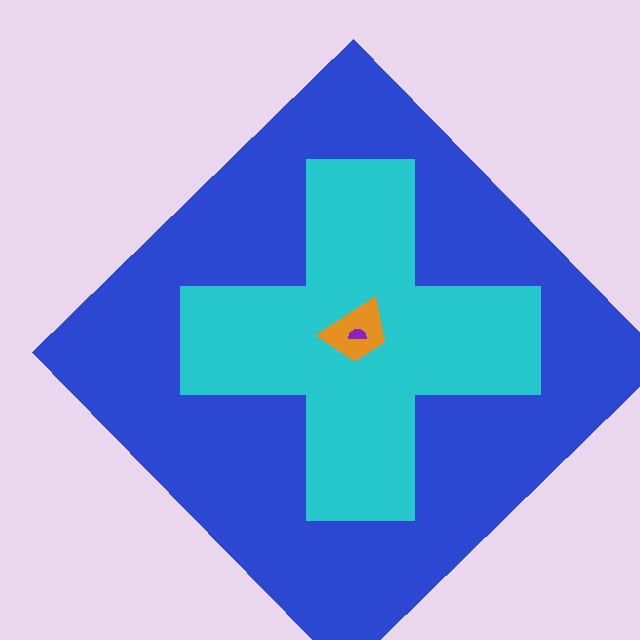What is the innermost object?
The purple semicircle.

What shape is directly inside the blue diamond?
The cyan cross.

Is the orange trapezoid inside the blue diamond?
Yes.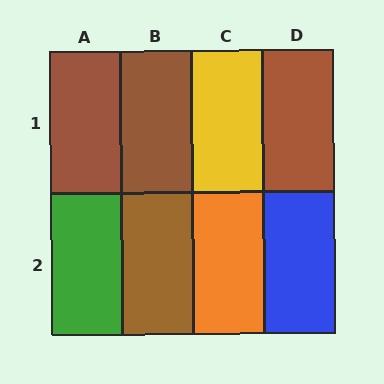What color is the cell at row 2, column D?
Blue.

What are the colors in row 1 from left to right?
Brown, brown, yellow, brown.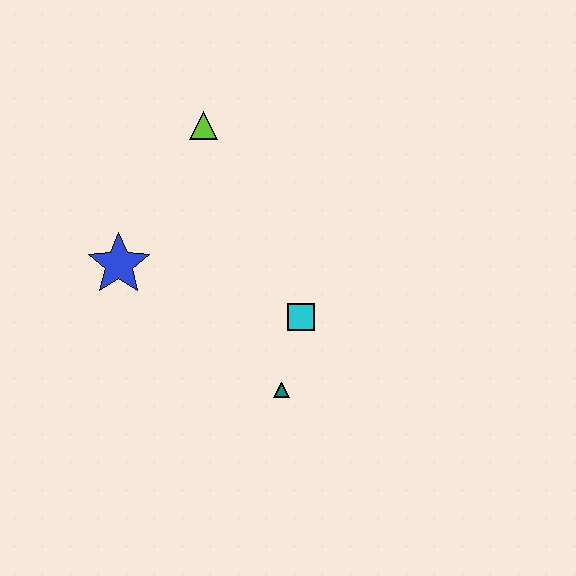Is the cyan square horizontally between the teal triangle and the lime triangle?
No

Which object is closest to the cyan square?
The teal triangle is closest to the cyan square.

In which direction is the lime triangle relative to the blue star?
The lime triangle is above the blue star.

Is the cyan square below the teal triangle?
No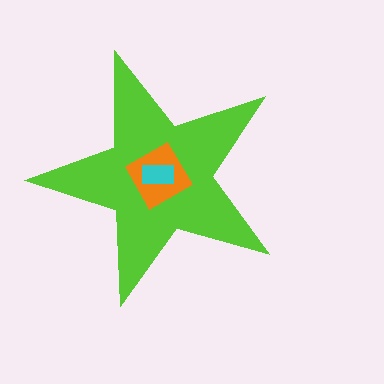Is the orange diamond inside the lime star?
Yes.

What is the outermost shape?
The lime star.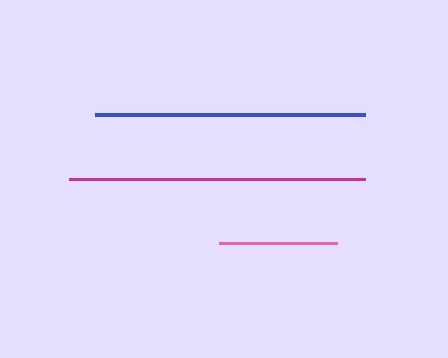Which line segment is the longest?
The magenta line is the longest at approximately 297 pixels.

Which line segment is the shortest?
The pink line is the shortest at approximately 118 pixels.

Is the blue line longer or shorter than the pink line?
The blue line is longer than the pink line.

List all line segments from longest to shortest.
From longest to shortest: magenta, blue, pink.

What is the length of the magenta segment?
The magenta segment is approximately 297 pixels long.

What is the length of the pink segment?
The pink segment is approximately 118 pixels long.